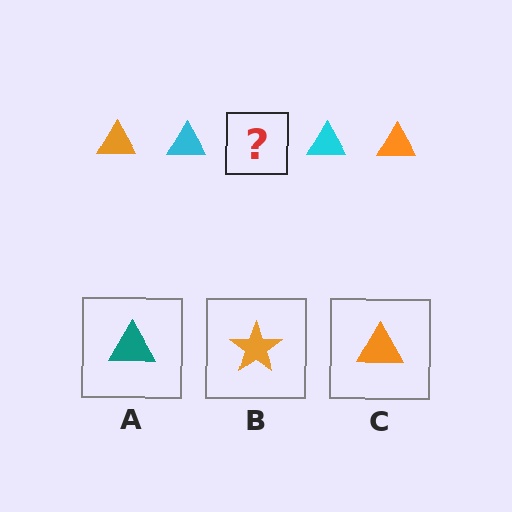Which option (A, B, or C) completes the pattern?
C.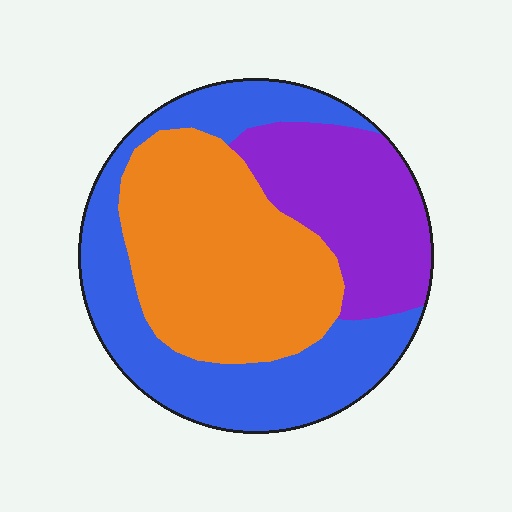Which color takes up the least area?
Purple, at roughly 25%.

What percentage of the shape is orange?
Orange takes up between a quarter and a half of the shape.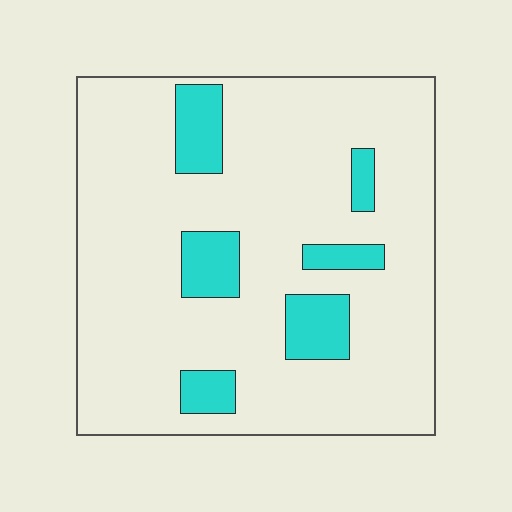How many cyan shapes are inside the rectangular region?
6.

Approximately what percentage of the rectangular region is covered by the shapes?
Approximately 15%.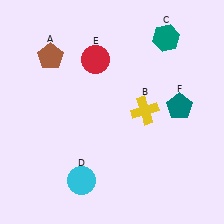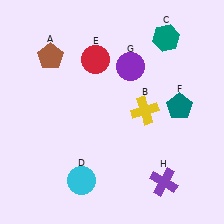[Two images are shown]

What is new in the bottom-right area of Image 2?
A purple cross (H) was added in the bottom-right area of Image 2.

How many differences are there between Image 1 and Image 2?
There are 2 differences between the two images.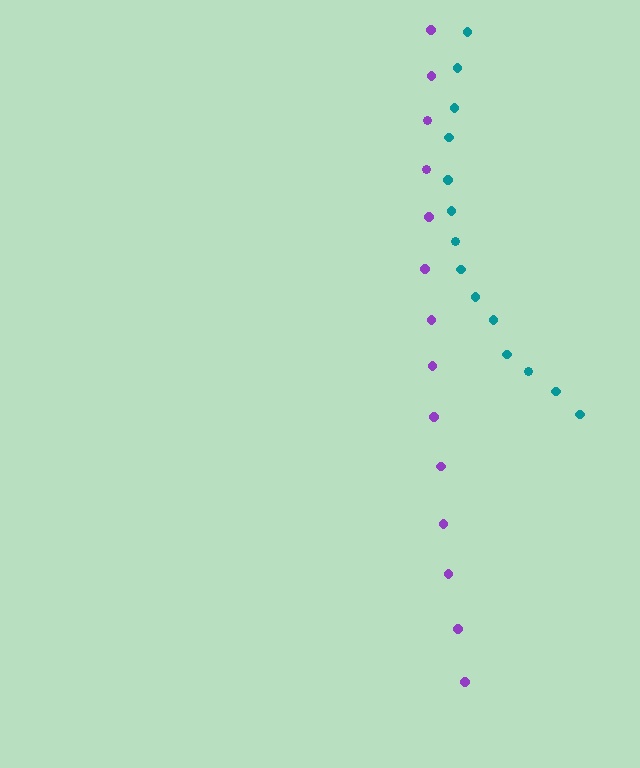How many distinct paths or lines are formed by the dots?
There are 2 distinct paths.